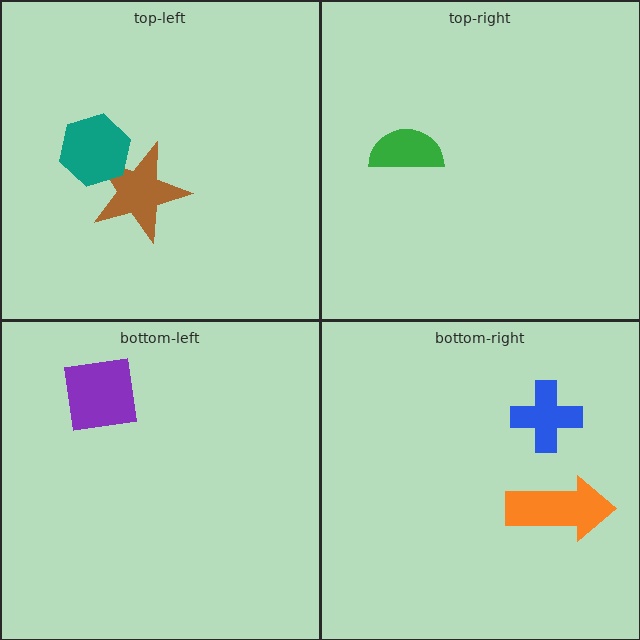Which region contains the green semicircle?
The top-right region.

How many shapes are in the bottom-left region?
1.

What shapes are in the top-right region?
The green semicircle.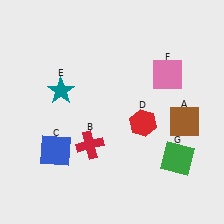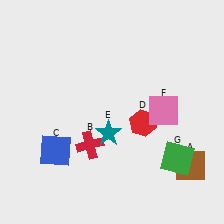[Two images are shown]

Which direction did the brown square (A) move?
The brown square (A) moved down.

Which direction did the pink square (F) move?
The pink square (F) moved down.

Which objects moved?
The objects that moved are: the brown square (A), the teal star (E), the pink square (F).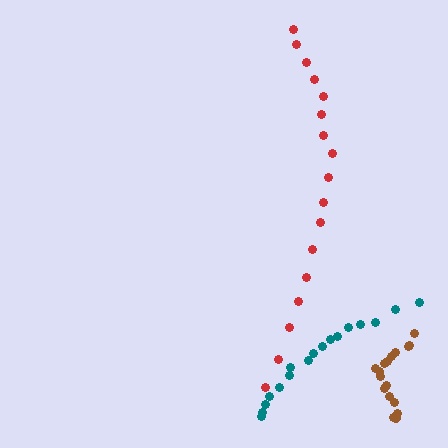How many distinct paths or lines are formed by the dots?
There are 3 distinct paths.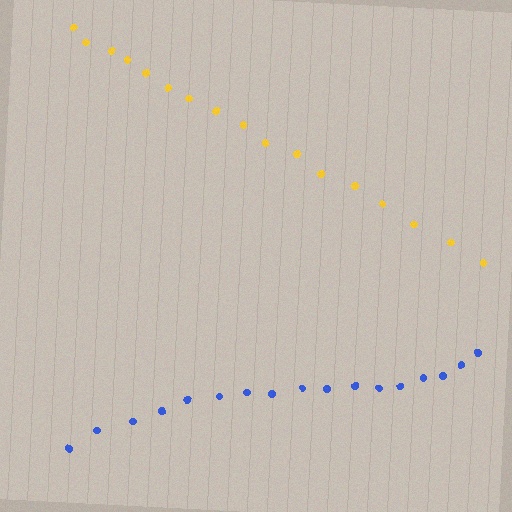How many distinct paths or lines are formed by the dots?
There are 2 distinct paths.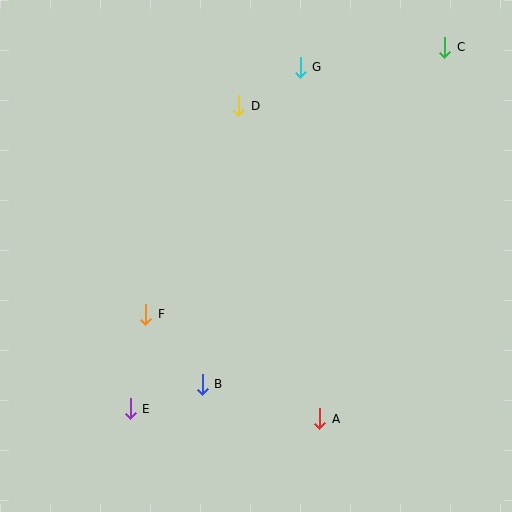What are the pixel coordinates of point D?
Point D is at (239, 106).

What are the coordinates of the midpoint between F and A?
The midpoint between F and A is at (233, 366).